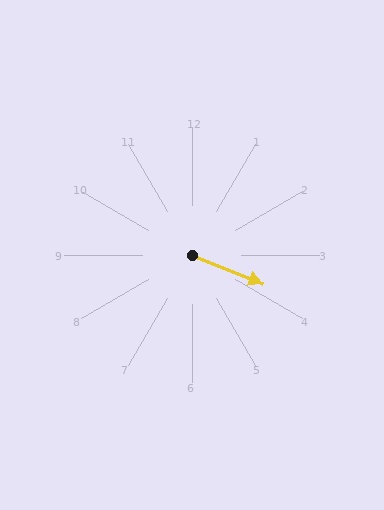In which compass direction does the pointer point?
East.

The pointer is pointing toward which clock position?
Roughly 4 o'clock.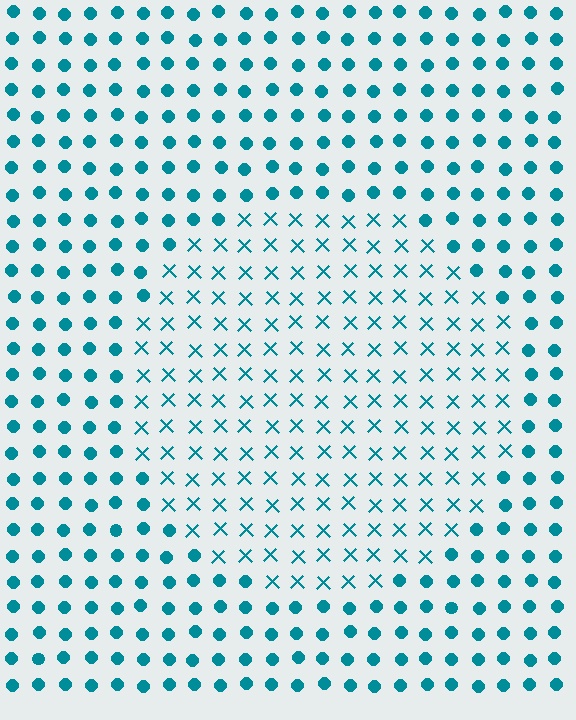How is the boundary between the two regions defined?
The boundary is defined by a change in element shape: X marks inside vs. circles outside. All elements share the same color and spacing.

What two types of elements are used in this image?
The image uses X marks inside the circle region and circles outside it.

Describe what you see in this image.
The image is filled with small teal elements arranged in a uniform grid. A circle-shaped region contains X marks, while the surrounding area contains circles. The boundary is defined purely by the change in element shape.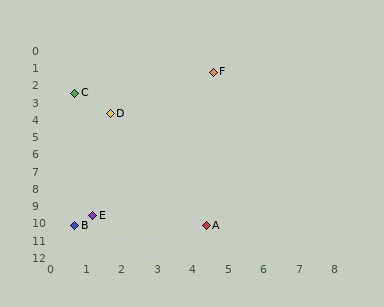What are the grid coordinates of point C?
Point C is at approximately (0.7, 2.5).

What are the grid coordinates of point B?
Point B is at approximately (0.7, 10.2).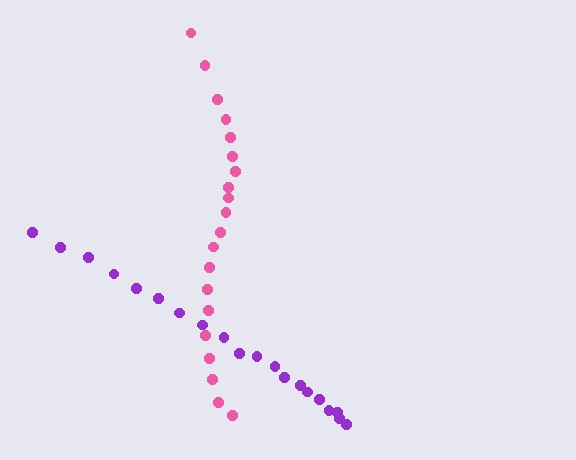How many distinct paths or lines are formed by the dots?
There are 2 distinct paths.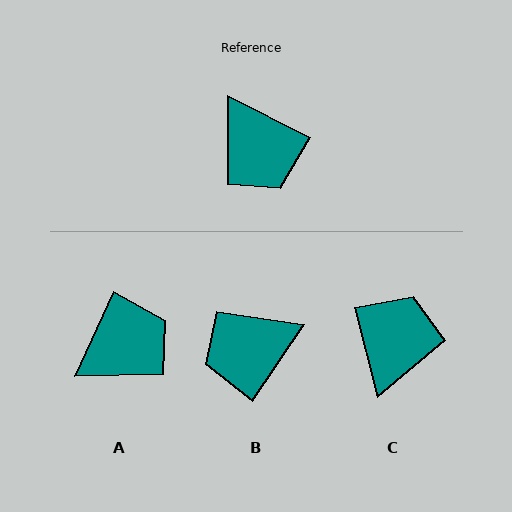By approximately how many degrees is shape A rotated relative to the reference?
Approximately 92 degrees counter-clockwise.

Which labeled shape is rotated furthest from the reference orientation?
C, about 131 degrees away.